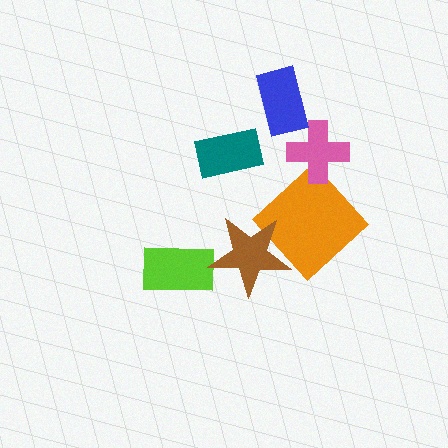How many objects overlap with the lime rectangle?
0 objects overlap with the lime rectangle.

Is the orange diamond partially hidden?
Yes, it is partially covered by another shape.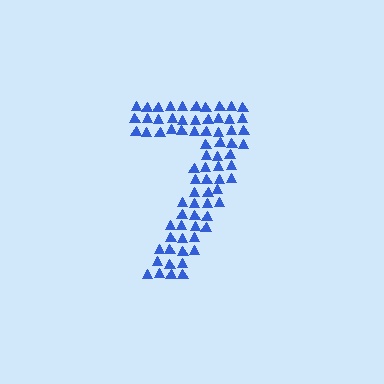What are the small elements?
The small elements are triangles.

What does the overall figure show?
The overall figure shows the digit 7.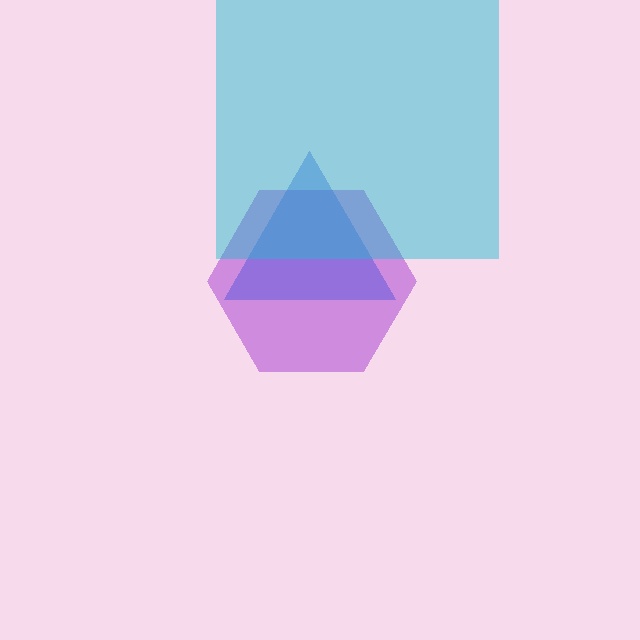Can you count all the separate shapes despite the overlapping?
Yes, there are 3 separate shapes.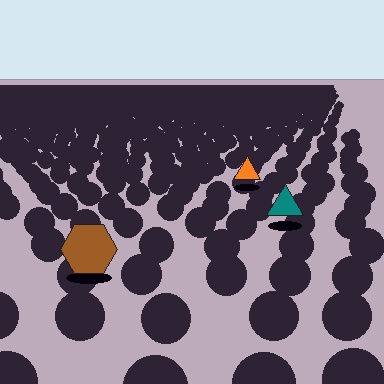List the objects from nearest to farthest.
From nearest to farthest: the brown hexagon, the teal triangle, the orange triangle.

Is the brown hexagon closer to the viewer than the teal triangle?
Yes. The brown hexagon is closer — you can tell from the texture gradient: the ground texture is coarser near it.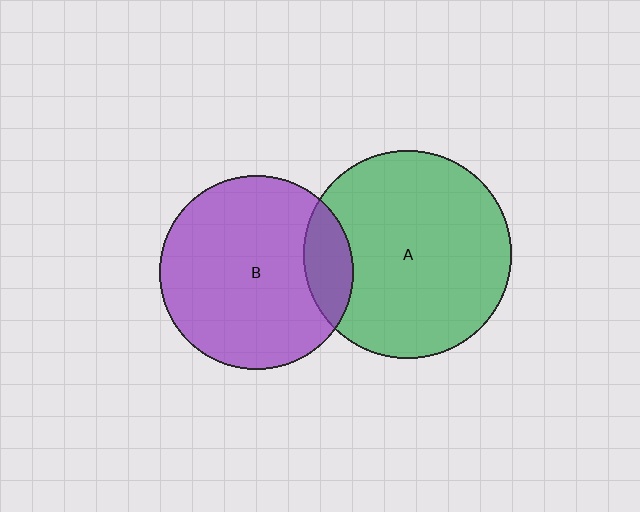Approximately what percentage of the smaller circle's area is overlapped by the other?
Approximately 15%.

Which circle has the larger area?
Circle A (green).